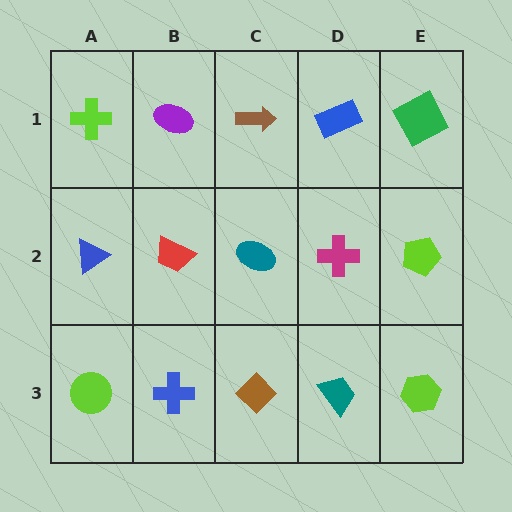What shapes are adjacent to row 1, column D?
A magenta cross (row 2, column D), a brown arrow (row 1, column C), a green square (row 1, column E).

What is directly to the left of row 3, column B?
A lime circle.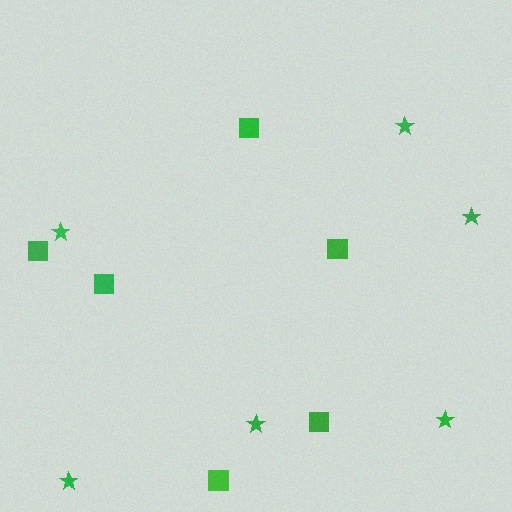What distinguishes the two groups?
There are 2 groups: one group of stars (6) and one group of squares (6).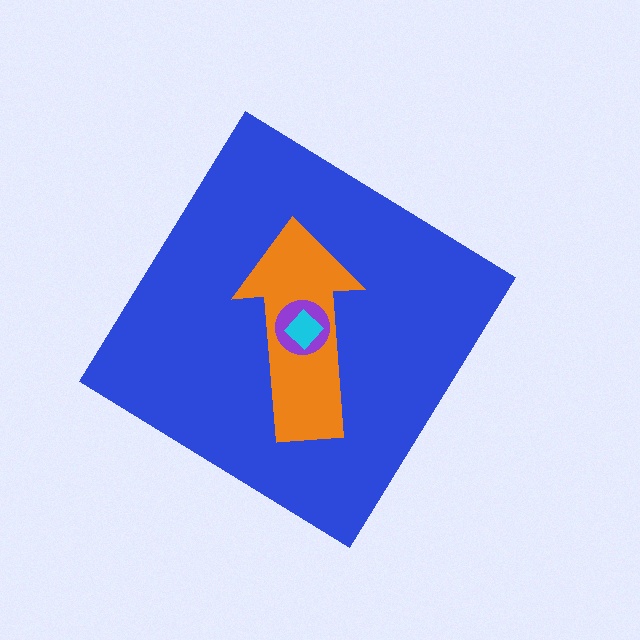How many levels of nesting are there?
4.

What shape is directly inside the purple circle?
The cyan diamond.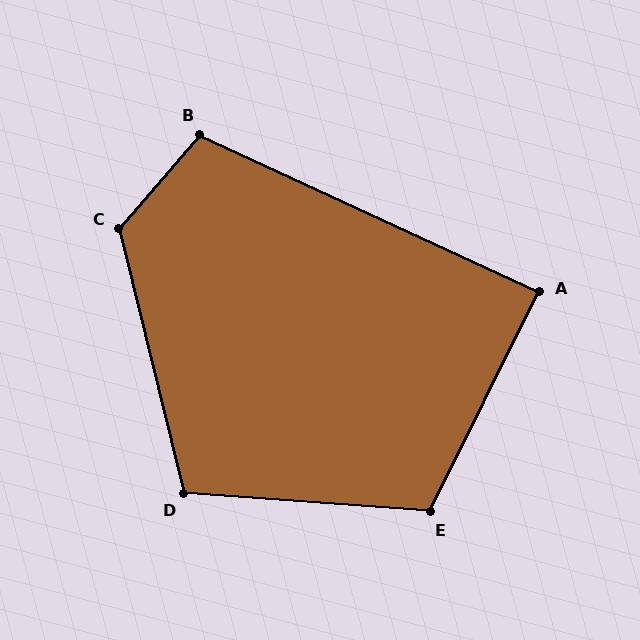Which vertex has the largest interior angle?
C, at approximately 126 degrees.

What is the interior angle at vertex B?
Approximately 106 degrees (obtuse).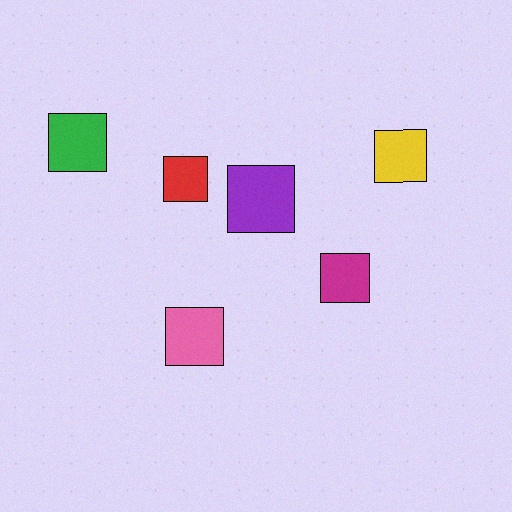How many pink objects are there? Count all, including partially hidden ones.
There is 1 pink object.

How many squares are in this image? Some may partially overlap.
There are 6 squares.